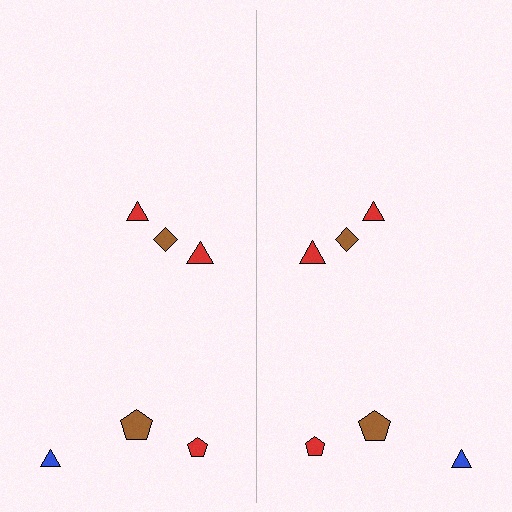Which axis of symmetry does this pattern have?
The pattern has a vertical axis of symmetry running through the center of the image.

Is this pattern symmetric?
Yes, this pattern has bilateral (reflection) symmetry.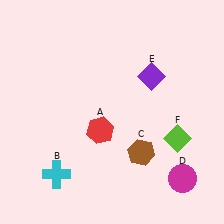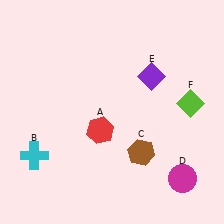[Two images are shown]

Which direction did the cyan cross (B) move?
The cyan cross (B) moved left.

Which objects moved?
The objects that moved are: the cyan cross (B), the lime diamond (F).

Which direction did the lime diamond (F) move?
The lime diamond (F) moved up.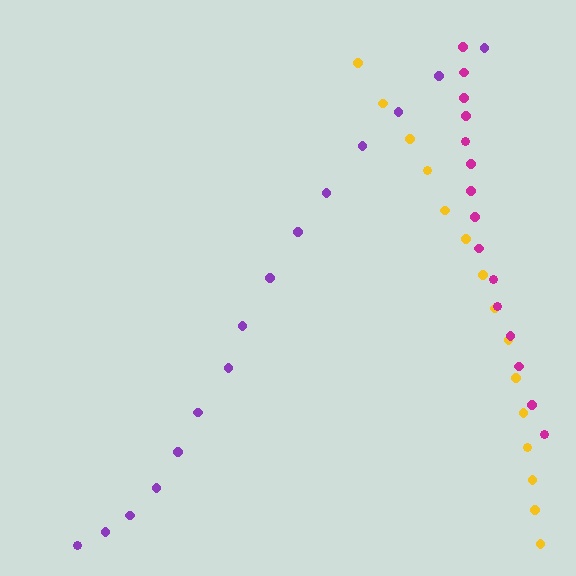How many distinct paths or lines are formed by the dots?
There are 3 distinct paths.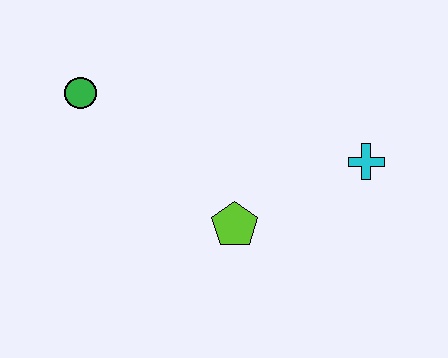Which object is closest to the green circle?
The lime pentagon is closest to the green circle.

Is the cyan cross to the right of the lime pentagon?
Yes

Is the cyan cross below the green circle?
Yes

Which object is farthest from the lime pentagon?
The green circle is farthest from the lime pentagon.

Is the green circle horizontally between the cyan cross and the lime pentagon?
No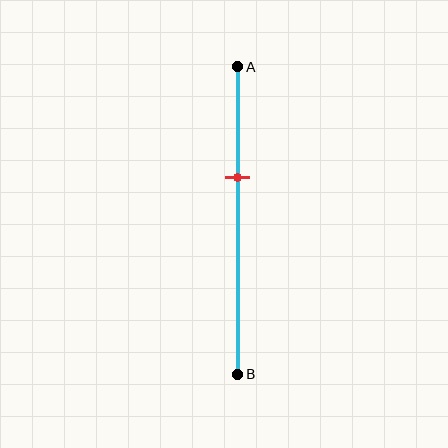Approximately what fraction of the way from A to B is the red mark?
The red mark is approximately 35% of the way from A to B.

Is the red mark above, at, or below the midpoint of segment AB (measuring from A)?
The red mark is above the midpoint of segment AB.